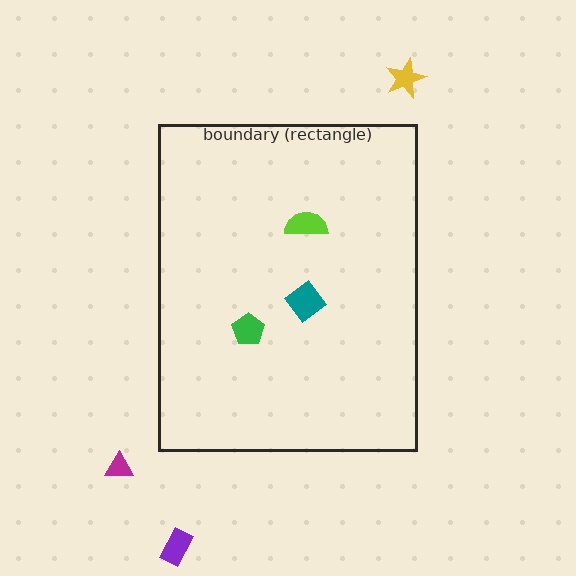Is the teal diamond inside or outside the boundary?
Inside.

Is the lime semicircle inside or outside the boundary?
Inside.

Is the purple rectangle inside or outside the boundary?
Outside.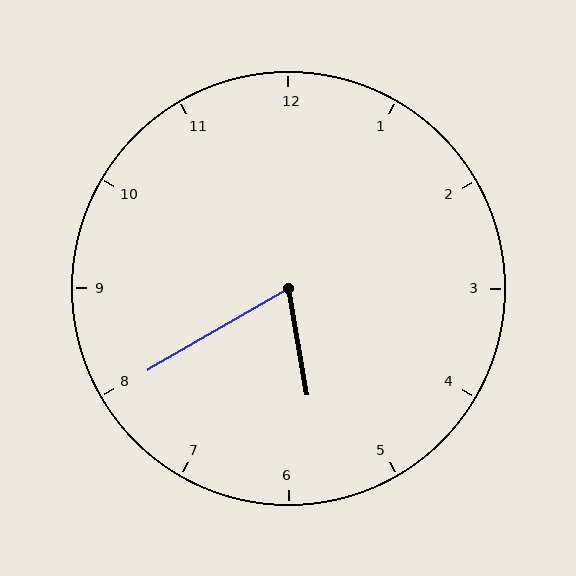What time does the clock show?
5:40.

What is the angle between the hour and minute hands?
Approximately 70 degrees.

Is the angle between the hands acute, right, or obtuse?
It is acute.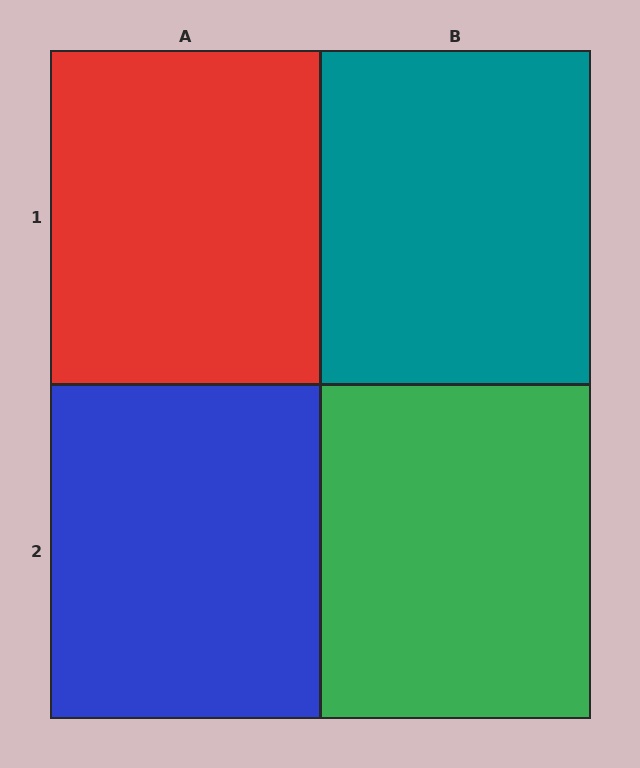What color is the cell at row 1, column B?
Teal.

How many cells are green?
1 cell is green.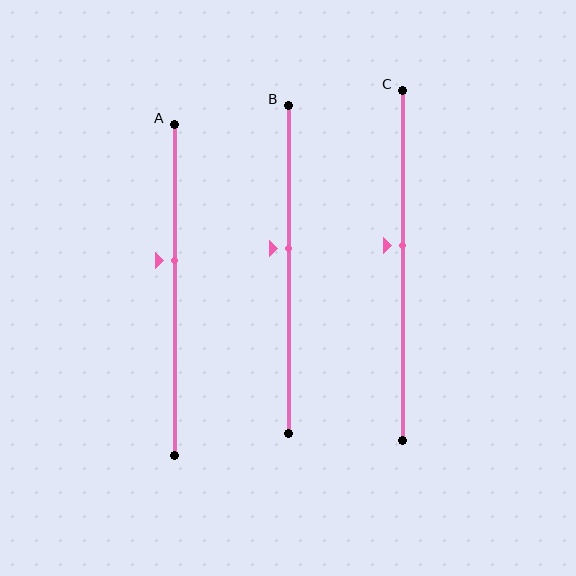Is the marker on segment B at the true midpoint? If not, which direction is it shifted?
No, the marker on segment B is shifted upward by about 7% of the segment length.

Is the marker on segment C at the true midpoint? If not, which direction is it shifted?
No, the marker on segment C is shifted upward by about 6% of the segment length.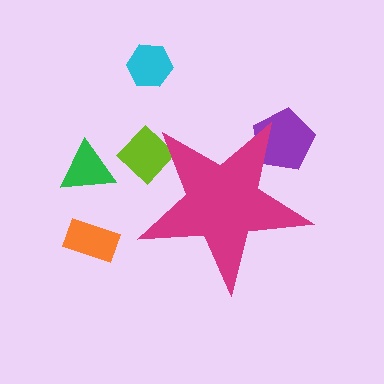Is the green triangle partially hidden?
No, the green triangle is fully visible.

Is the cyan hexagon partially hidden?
No, the cyan hexagon is fully visible.